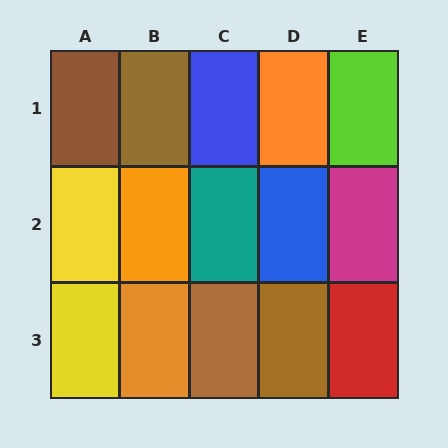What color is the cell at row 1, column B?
Brown.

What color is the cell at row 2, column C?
Teal.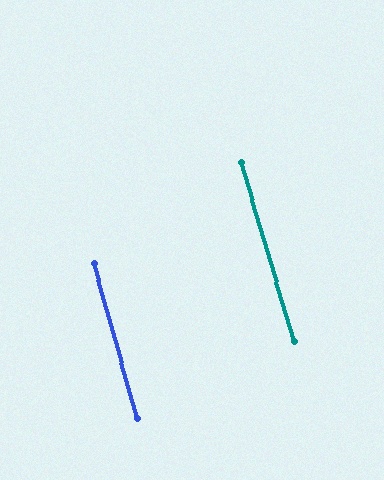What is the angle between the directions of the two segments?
Approximately 1 degree.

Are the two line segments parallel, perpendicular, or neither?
Parallel — their directions differ by only 0.8°.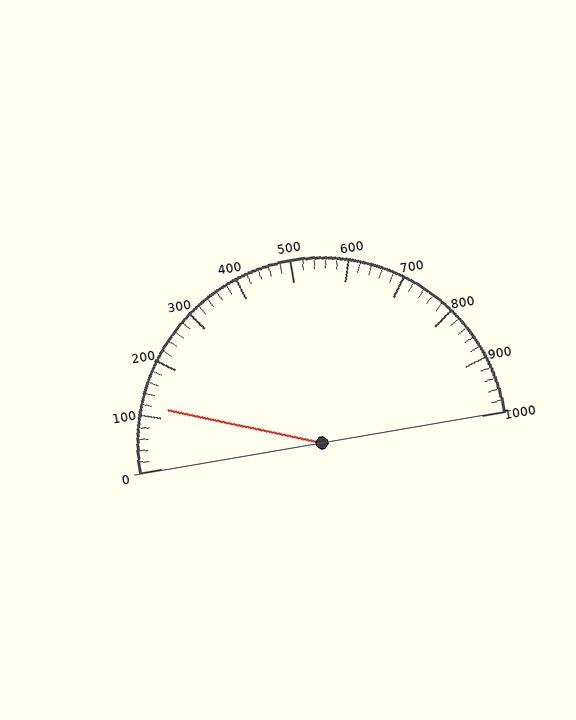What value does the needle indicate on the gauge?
The needle indicates approximately 120.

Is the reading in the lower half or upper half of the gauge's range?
The reading is in the lower half of the range (0 to 1000).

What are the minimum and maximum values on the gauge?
The gauge ranges from 0 to 1000.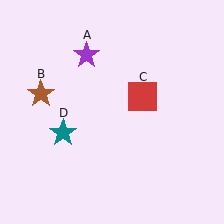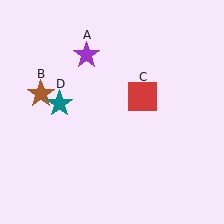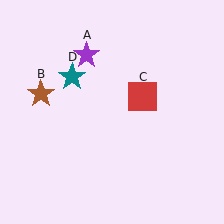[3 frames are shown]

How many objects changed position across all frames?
1 object changed position: teal star (object D).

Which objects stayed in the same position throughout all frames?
Purple star (object A) and brown star (object B) and red square (object C) remained stationary.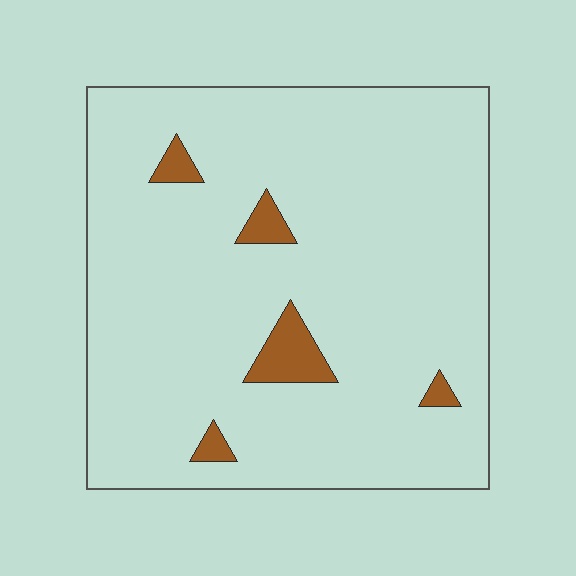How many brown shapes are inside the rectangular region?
5.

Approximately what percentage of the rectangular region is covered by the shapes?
Approximately 5%.